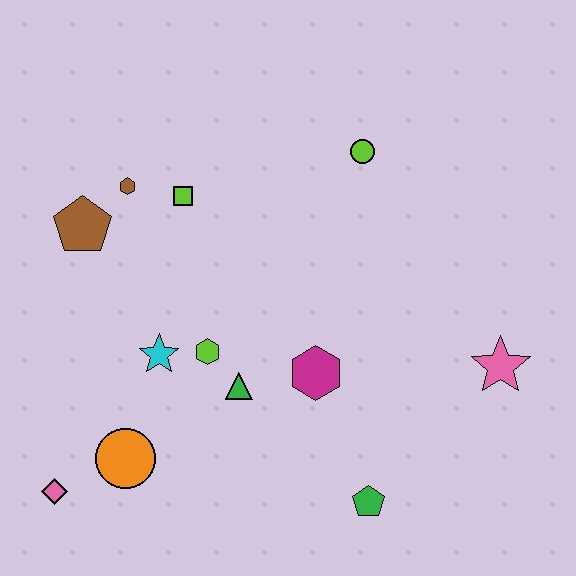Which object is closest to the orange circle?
The pink diamond is closest to the orange circle.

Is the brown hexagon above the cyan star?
Yes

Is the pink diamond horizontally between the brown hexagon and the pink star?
No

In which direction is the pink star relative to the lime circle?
The pink star is below the lime circle.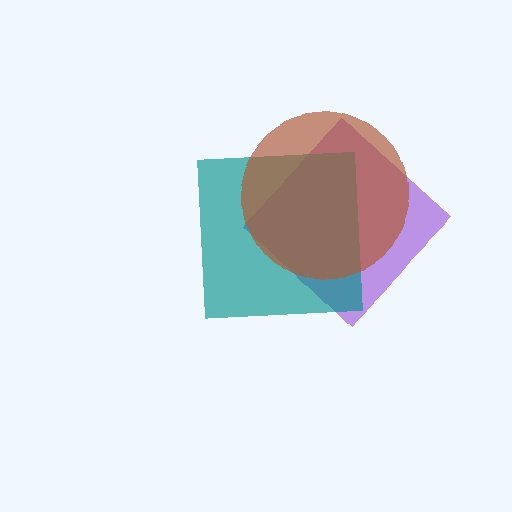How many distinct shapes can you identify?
There are 3 distinct shapes: a purple diamond, a teal square, a brown circle.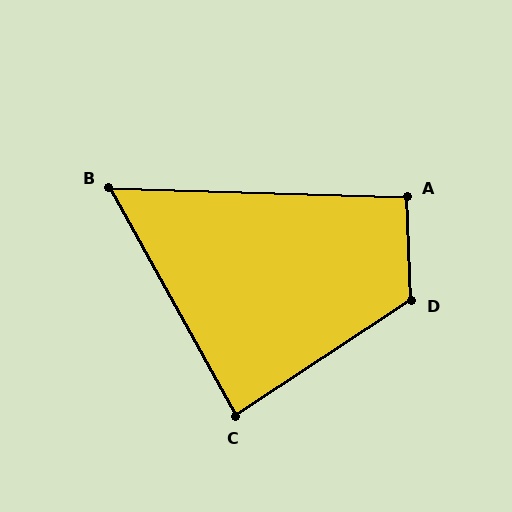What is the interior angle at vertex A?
Approximately 94 degrees (approximately right).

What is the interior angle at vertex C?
Approximately 86 degrees (approximately right).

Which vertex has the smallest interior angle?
B, at approximately 59 degrees.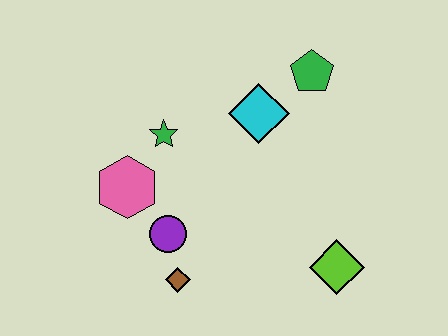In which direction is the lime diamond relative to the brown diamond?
The lime diamond is to the right of the brown diamond.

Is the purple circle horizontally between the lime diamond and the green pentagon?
No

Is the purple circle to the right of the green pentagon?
No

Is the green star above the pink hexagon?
Yes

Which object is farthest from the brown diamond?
The green pentagon is farthest from the brown diamond.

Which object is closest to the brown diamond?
The purple circle is closest to the brown diamond.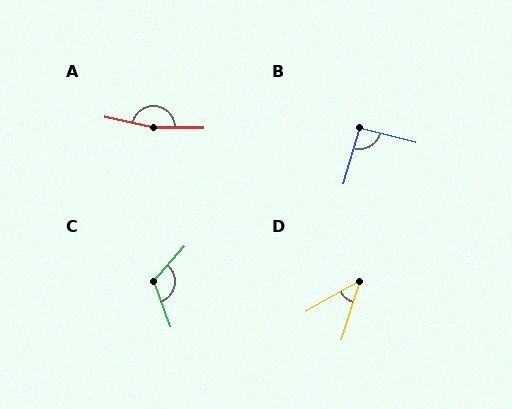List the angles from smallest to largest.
D (43°), B (93°), C (119°), A (168°).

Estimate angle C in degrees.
Approximately 119 degrees.